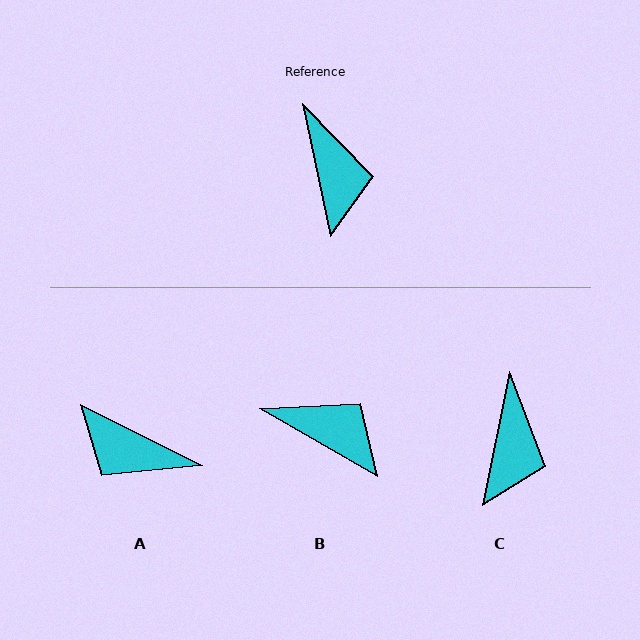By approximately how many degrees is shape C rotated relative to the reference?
Approximately 23 degrees clockwise.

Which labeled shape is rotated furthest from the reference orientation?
A, about 129 degrees away.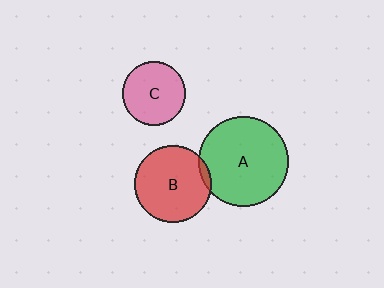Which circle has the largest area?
Circle A (green).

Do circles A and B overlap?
Yes.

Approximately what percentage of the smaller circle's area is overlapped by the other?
Approximately 5%.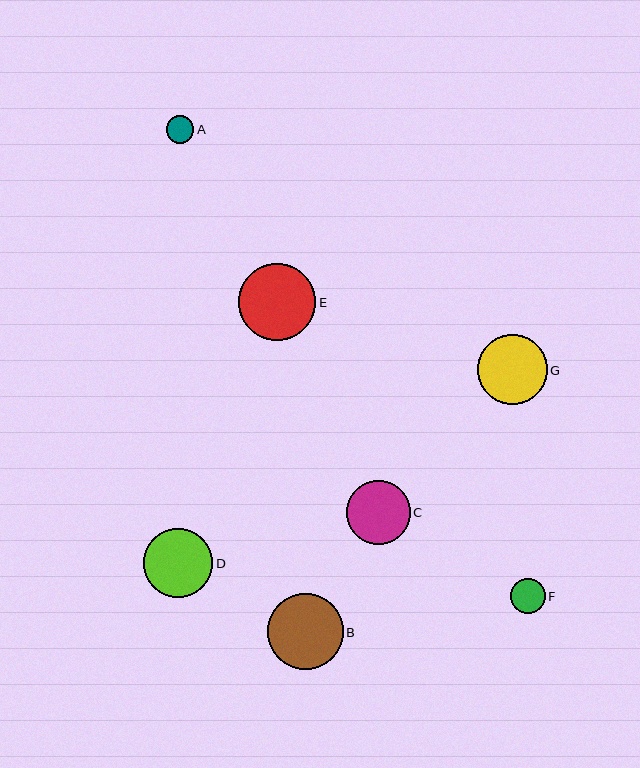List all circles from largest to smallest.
From largest to smallest: E, B, G, D, C, F, A.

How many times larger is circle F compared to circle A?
Circle F is approximately 1.2 times the size of circle A.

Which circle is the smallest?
Circle A is the smallest with a size of approximately 28 pixels.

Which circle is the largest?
Circle E is the largest with a size of approximately 77 pixels.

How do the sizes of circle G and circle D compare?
Circle G and circle D are approximately the same size.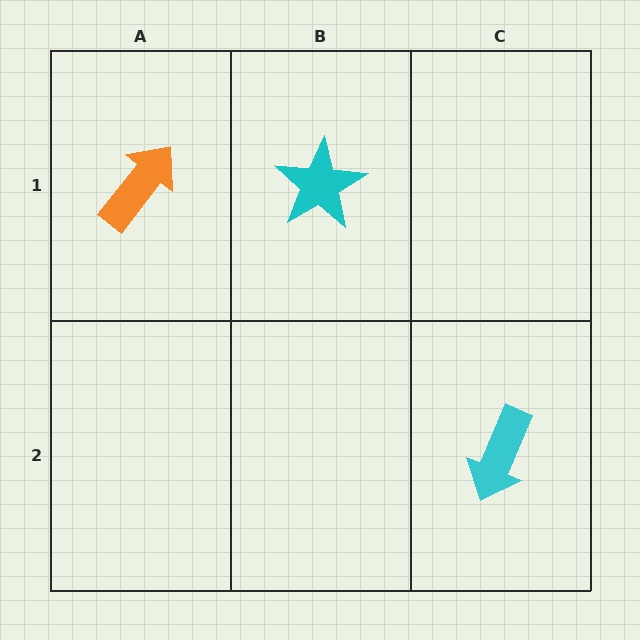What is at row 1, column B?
A cyan star.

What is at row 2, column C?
A cyan arrow.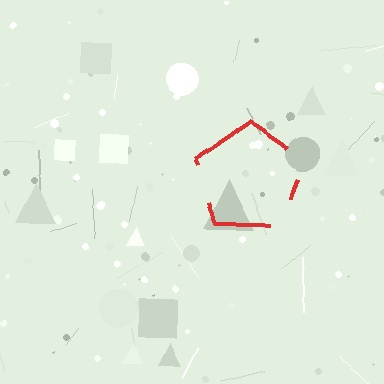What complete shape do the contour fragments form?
The contour fragments form a pentagon.